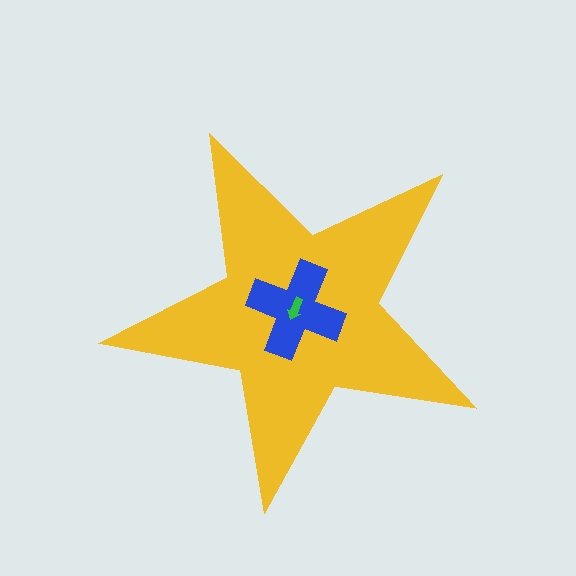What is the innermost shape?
The green arrow.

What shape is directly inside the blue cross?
The green arrow.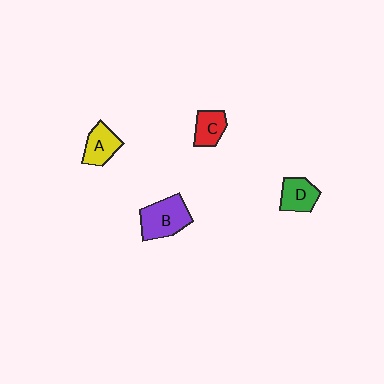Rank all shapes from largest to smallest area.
From largest to smallest: B (purple), D (green), A (yellow), C (red).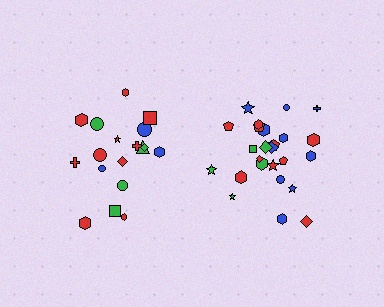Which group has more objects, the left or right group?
The right group.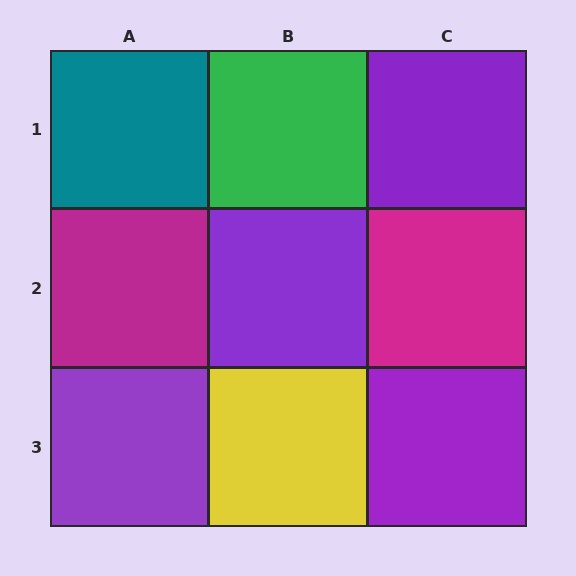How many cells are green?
1 cell is green.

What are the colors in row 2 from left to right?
Magenta, purple, magenta.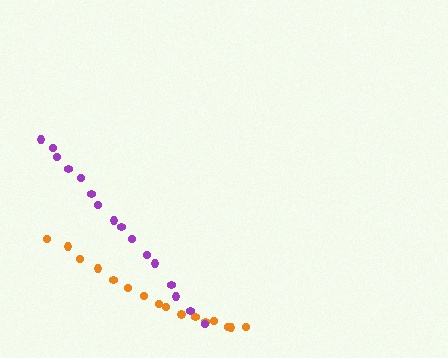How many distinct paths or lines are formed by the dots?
There are 2 distinct paths.